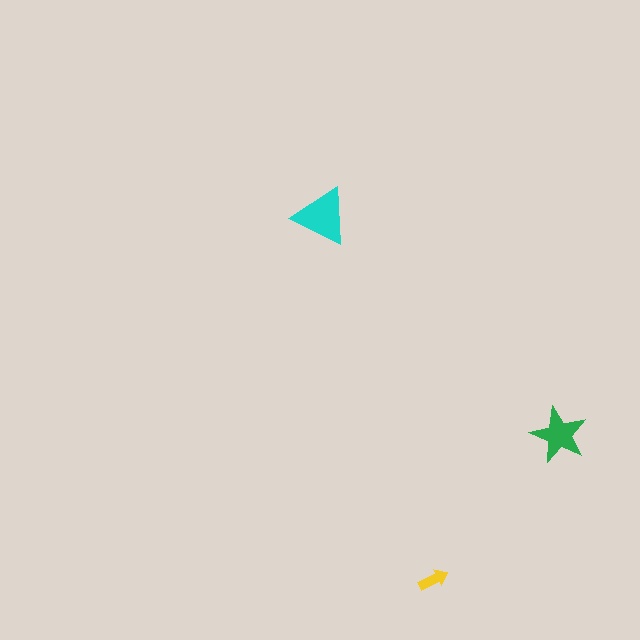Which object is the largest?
The cyan triangle.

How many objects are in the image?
There are 3 objects in the image.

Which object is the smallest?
The yellow arrow.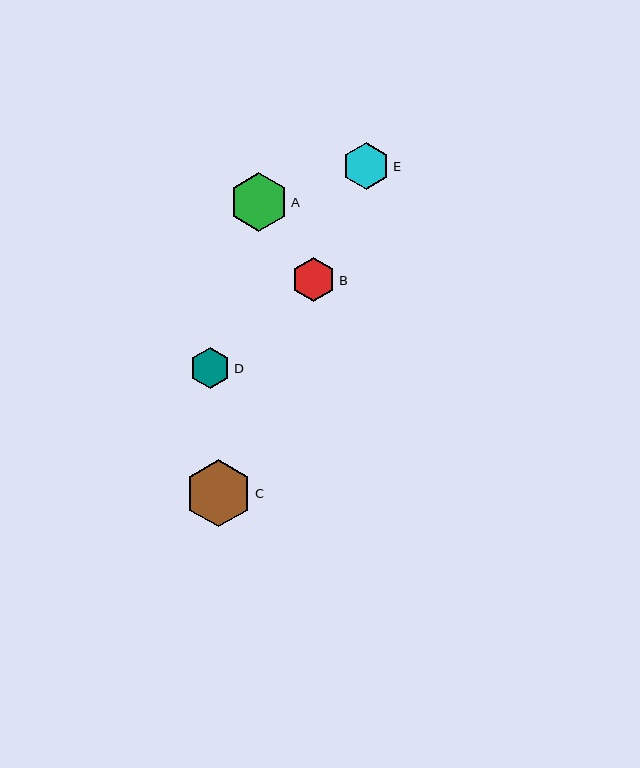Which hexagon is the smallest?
Hexagon D is the smallest with a size of approximately 41 pixels.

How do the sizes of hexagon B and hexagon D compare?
Hexagon B and hexagon D are approximately the same size.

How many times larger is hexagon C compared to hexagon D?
Hexagon C is approximately 1.6 times the size of hexagon D.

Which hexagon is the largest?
Hexagon C is the largest with a size of approximately 67 pixels.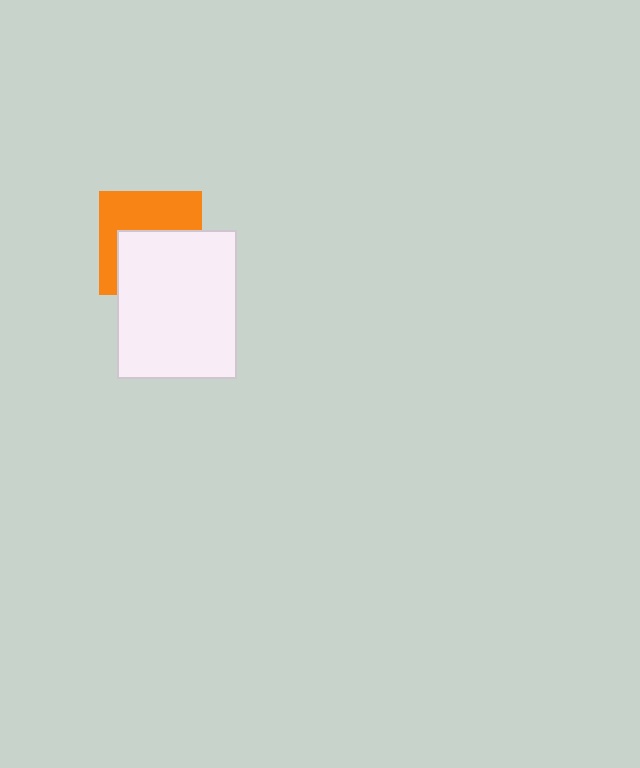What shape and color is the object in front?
The object in front is a white rectangle.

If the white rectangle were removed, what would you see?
You would see the complete orange square.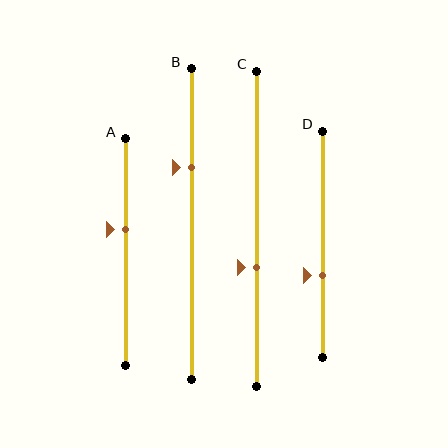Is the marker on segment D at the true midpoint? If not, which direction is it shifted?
No, the marker on segment D is shifted downward by about 14% of the segment length.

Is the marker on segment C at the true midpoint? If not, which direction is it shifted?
No, the marker on segment C is shifted downward by about 12% of the segment length.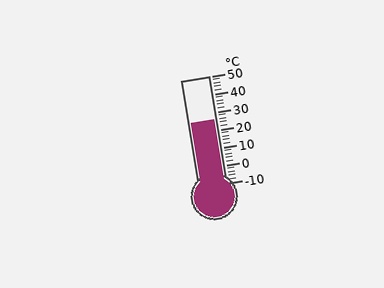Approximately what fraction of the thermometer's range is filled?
The thermometer is filled to approximately 60% of its range.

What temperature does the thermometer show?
The thermometer shows approximately 26°C.